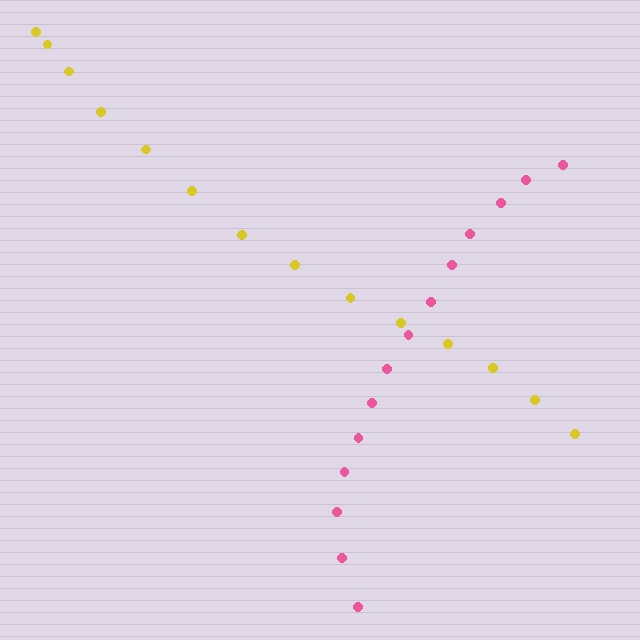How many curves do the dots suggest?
There are 2 distinct paths.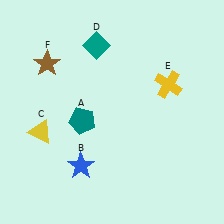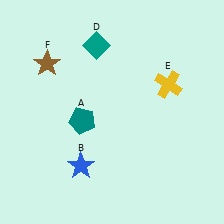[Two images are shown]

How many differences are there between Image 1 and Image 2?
There is 1 difference between the two images.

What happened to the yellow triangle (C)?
The yellow triangle (C) was removed in Image 2. It was in the bottom-left area of Image 1.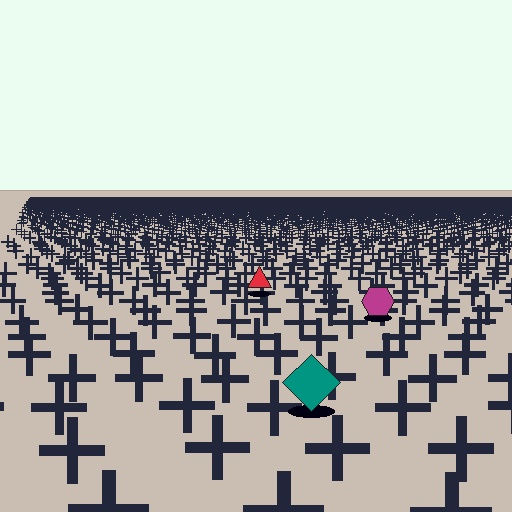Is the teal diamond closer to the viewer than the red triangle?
Yes. The teal diamond is closer — you can tell from the texture gradient: the ground texture is coarser near it.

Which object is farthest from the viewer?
The red triangle is farthest from the viewer. It appears smaller and the ground texture around it is denser.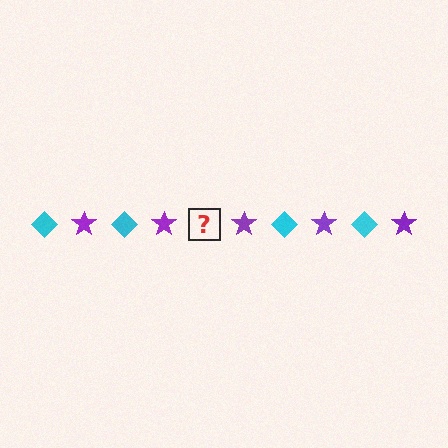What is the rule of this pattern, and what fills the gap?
The rule is that the pattern alternates between cyan diamond and purple star. The gap should be filled with a cyan diamond.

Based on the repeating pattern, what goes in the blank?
The blank should be a cyan diamond.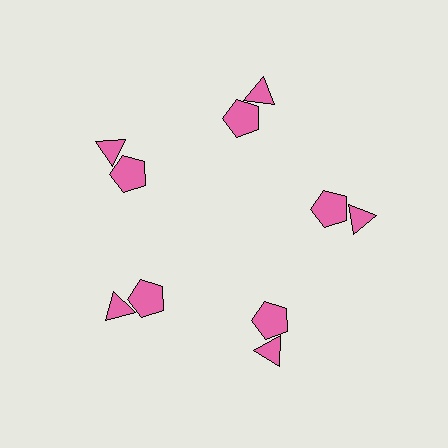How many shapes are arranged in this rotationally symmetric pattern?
There are 10 shapes, arranged in 5 groups of 2.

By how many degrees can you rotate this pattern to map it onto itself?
The pattern maps onto itself every 72 degrees of rotation.